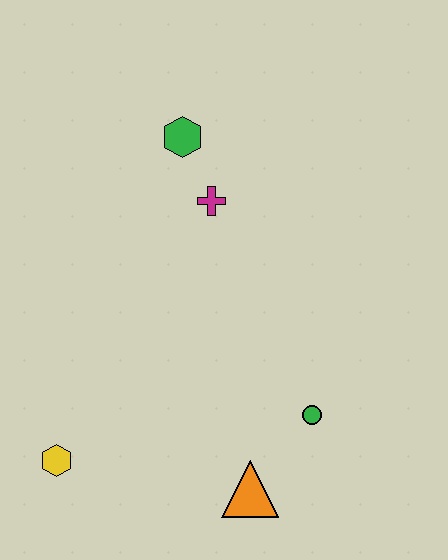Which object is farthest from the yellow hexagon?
The green hexagon is farthest from the yellow hexagon.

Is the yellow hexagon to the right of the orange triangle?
No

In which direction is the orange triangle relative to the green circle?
The orange triangle is below the green circle.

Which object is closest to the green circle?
The orange triangle is closest to the green circle.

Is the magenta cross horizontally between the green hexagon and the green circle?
Yes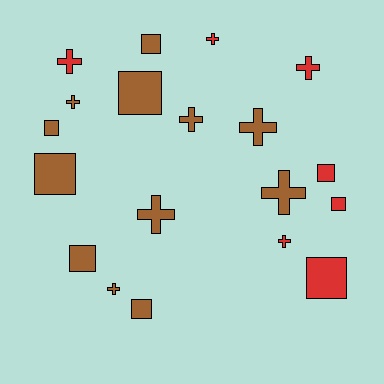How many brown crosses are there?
There are 6 brown crosses.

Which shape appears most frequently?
Cross, with 10 objects.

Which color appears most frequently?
Brown, with 12 objects.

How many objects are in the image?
There are 19 objects.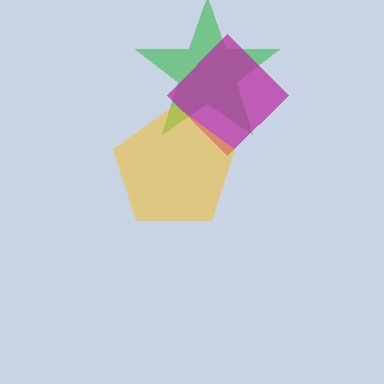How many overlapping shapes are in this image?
There are 3 overlapping shapes in the image.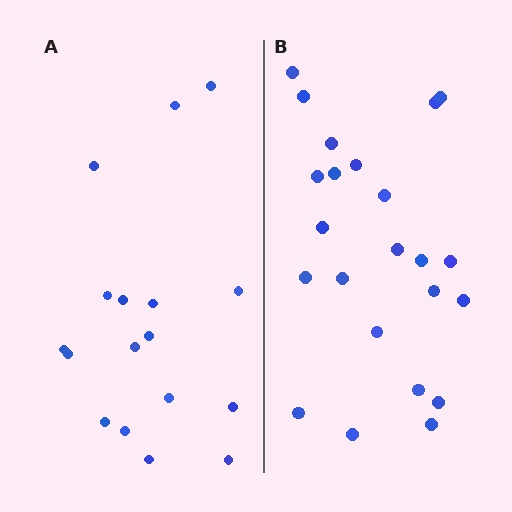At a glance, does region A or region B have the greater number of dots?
Region B (the right region) has more dots.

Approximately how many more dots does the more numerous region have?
Region B has about 6 more dots than region A.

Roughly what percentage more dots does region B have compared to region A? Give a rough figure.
About 35% more.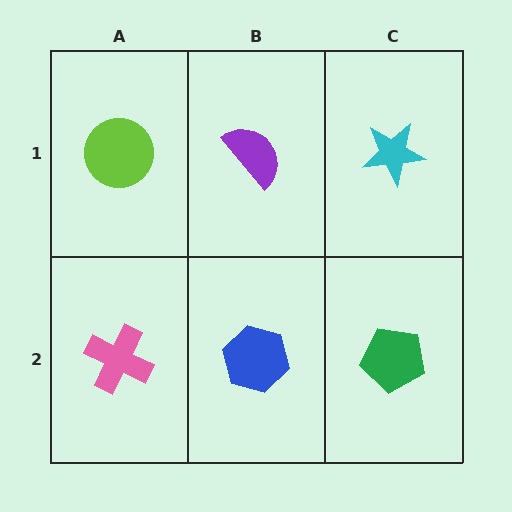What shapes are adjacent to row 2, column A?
A lime circle (row 1, column A), a blue hexagon (row 2, column B).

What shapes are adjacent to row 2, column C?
A cyan star (row 1, column C), a blue hexagon (row 2, column B).